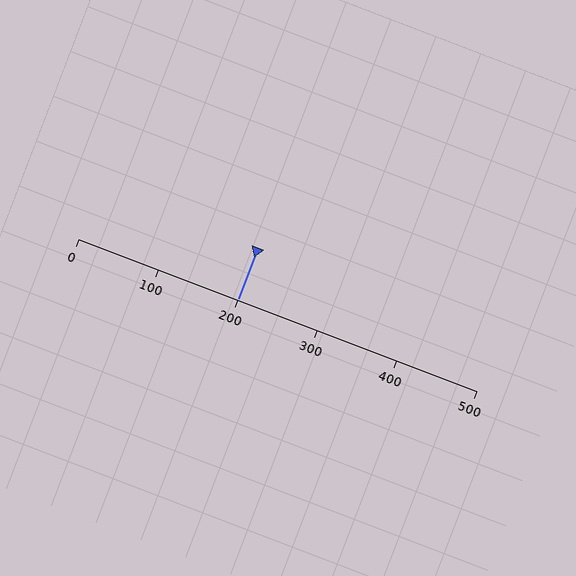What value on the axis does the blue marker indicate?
The marker indicates approximately 200.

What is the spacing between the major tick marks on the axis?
The major ticks are spaced 100 apart.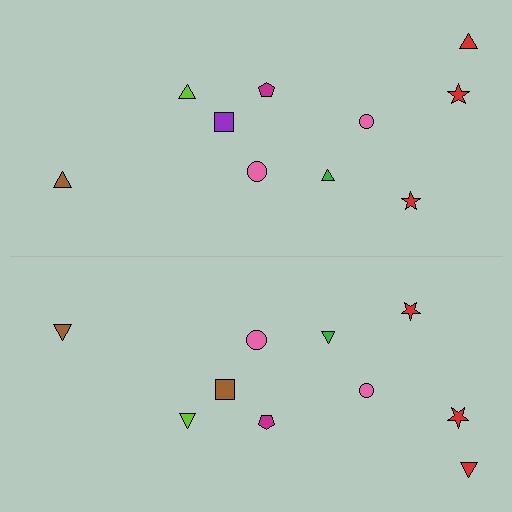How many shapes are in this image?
There are 20 shapes in this image.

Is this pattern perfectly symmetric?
No, the pattern is not perfectly symmetric. The brown square on the bottom side breaks the symmetry — its mirror counterpart is purple.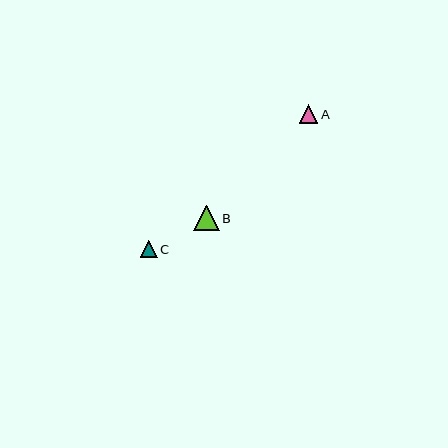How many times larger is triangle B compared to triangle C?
Triangle B is approximately 1.5 times the size of triangle C.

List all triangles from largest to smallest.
From largest to smallest: B, A, C.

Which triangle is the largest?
Triangle B is the largest with a size of approximately 26 pixels.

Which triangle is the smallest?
Triangle C is the smallest with a size of approximately 17 pixels.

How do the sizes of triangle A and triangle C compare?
Triangle A and triangle C are approximately the same size.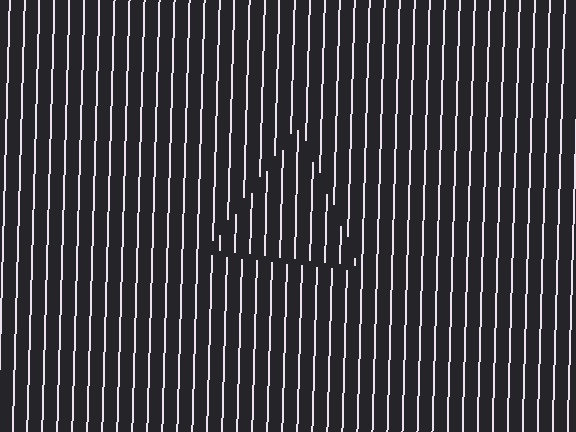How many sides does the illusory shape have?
3 sides — the line-ends trace a triangle.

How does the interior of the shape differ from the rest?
The interior of the shape contains the same grating, shifted by half a period — the contour is defined by the phase discontinuity where line-ends from the inner and outer gratings abut.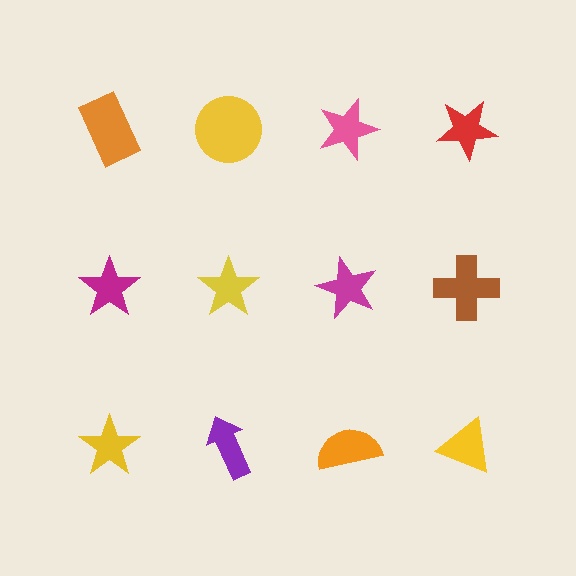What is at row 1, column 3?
A pink star.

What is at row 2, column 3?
A magenta star.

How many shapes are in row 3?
4 shapes.